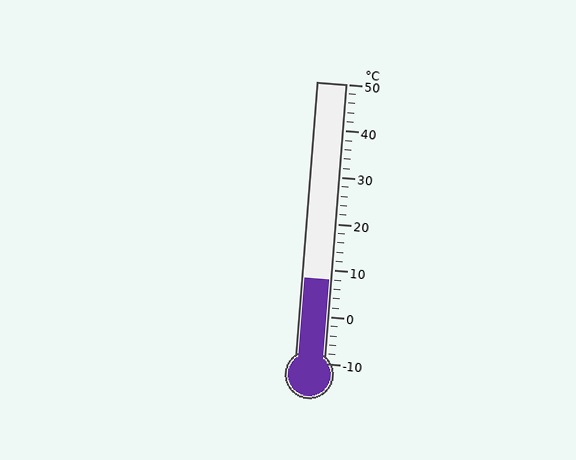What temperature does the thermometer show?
The thermometer shows approximately 8°C.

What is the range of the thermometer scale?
The thermometer scale ranges from -10°C to 50°C.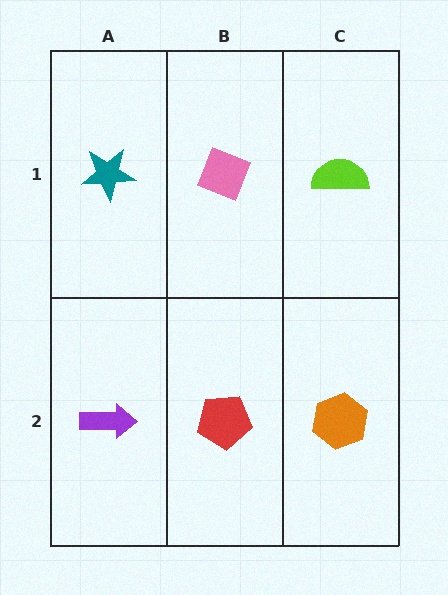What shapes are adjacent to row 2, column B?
A pink diamond (row 1, column B), a purple arrow (row 2, column A), an orange hexagon (row 2, column C).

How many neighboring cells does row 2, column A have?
2.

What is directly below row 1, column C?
An orange hexagon.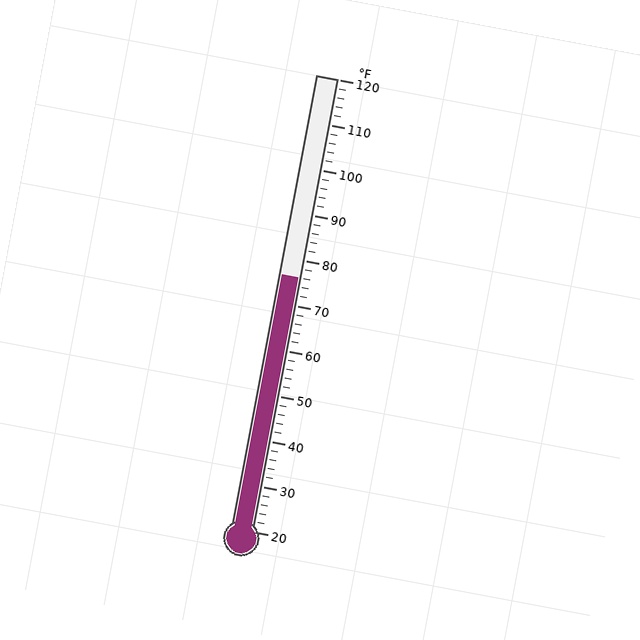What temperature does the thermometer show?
The thermometer shows approximately 76°F.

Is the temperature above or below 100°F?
The temperature is below 100°F.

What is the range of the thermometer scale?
The thermometer scale ranges from 20°F to 120°F.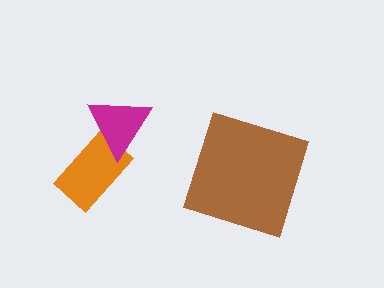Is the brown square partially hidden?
No, no other shape covers it.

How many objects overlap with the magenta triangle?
1 object overlaps with the magenta triangle.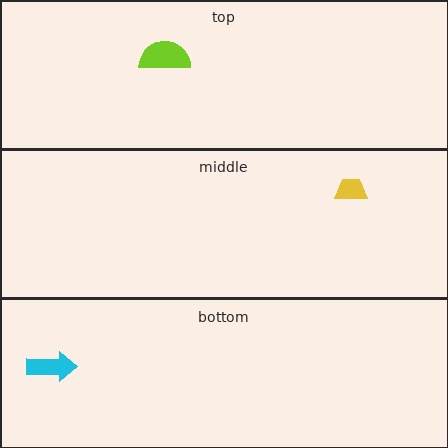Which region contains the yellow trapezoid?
The middle region.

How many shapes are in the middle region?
1.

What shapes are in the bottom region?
The cyan arrow.